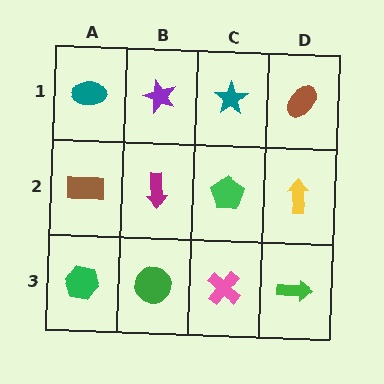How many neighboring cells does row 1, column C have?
3.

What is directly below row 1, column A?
A brown rectangle.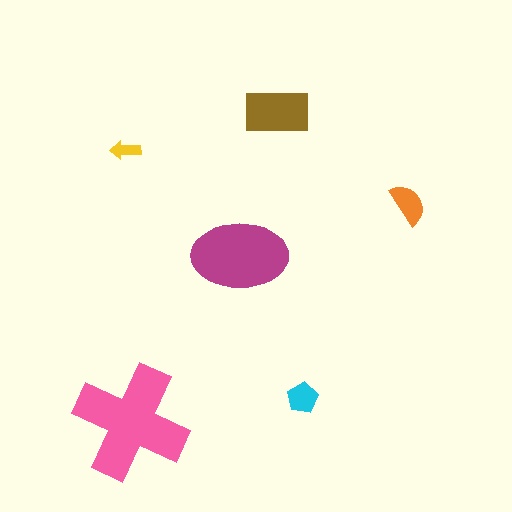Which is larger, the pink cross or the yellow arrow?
The pink cross.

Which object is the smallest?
The yellow arrow.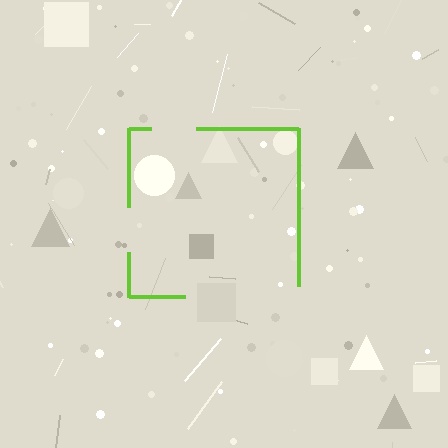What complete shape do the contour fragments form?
The contour fragments form a square.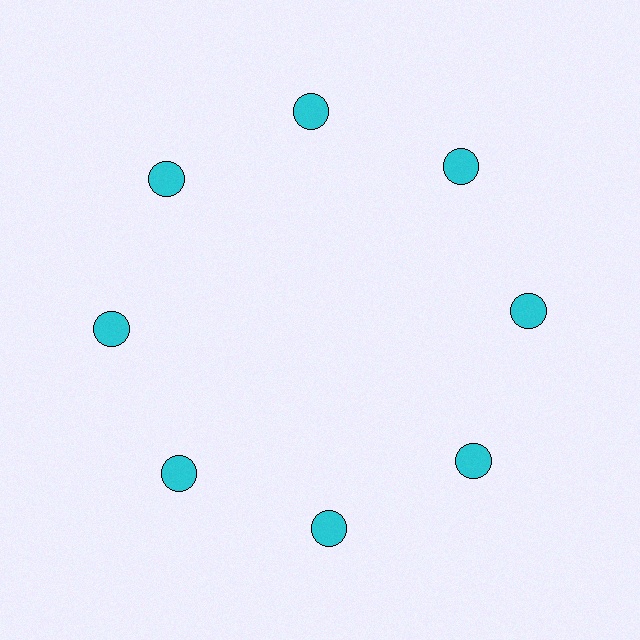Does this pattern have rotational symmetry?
Yes, this pattern has 8-fold rotational symmetry. It looks the same after rotating 45 degrees around the center.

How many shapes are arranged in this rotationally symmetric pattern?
There are 8 shapes, arranged in 8 groups of 1.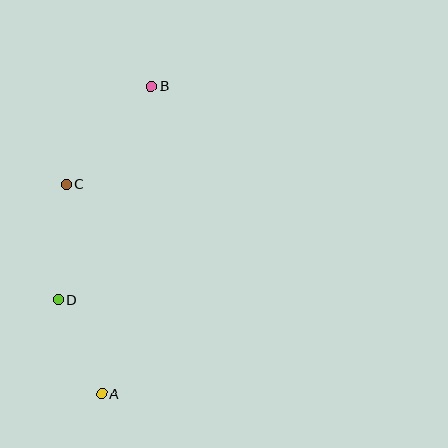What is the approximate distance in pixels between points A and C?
The distance between A and C is approximately 212 pixels.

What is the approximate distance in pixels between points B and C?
The distance between B and C is approximately 130 pixels.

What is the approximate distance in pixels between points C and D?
The distance between C and D is approximately 115 pixels.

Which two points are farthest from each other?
Points A and B are farthest from each other.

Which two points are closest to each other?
Points A and D are closest to each other.